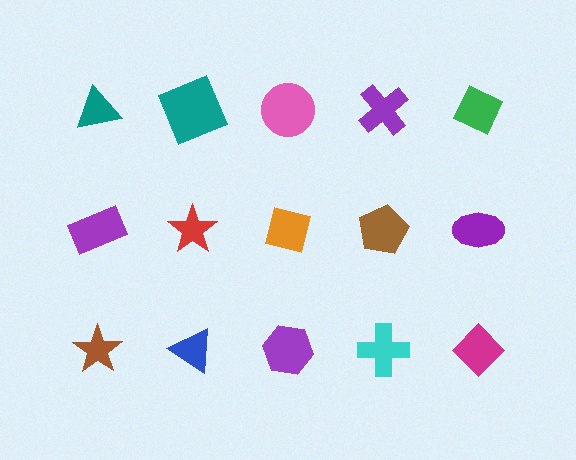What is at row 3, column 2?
A blue triangle.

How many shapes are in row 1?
5 shapes.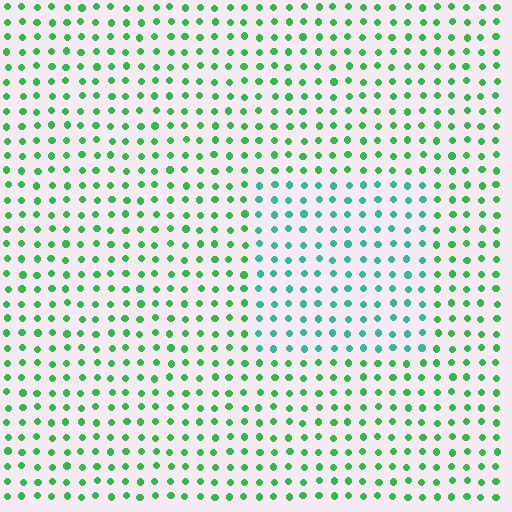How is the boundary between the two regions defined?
The boundary is defined purely by a slight shift in hue (about 35 degrees). Spacing, size, and orientation are identical on both sides.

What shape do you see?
I see a rectangle.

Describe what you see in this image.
The image is filled with small green elements in a uniform arrangement. A rectangle-shaped region is visible where the elements are tinted to a slightly different hue, forming a subtle color boundary.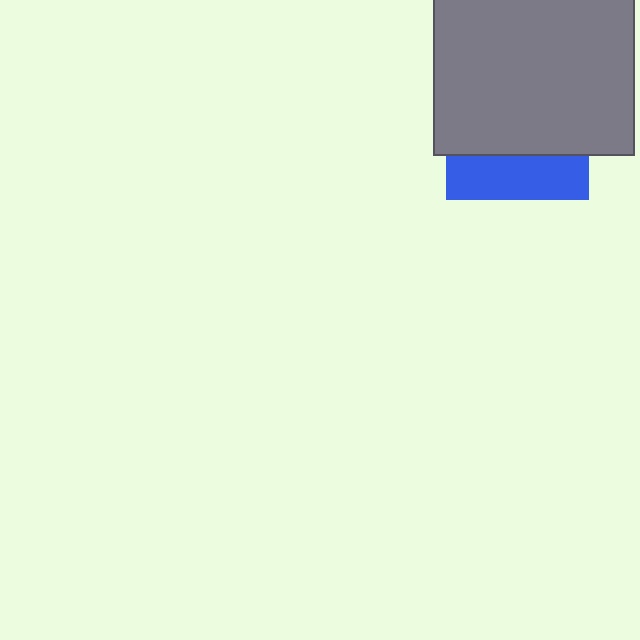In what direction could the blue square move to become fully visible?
The blue square could move down. That would shift it out from behind the gray square entirely.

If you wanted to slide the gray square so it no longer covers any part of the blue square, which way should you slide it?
Slide it up — that is the most direct way to separate the two shapes.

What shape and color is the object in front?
The object in front is a gray square.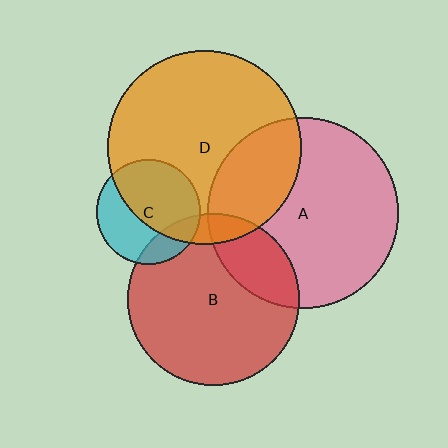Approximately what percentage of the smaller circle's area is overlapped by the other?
Approximately 20%.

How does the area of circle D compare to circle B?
Approximately 1.3 times.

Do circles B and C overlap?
Yes.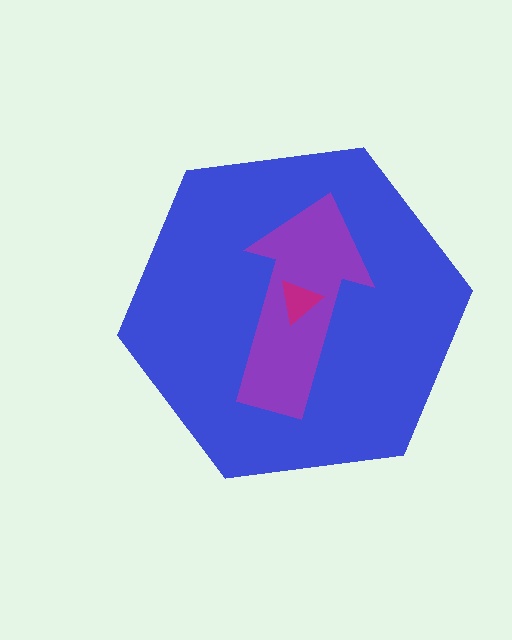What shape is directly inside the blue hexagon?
The purple arrow.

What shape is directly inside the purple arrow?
The magenta triangle.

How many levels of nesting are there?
3.